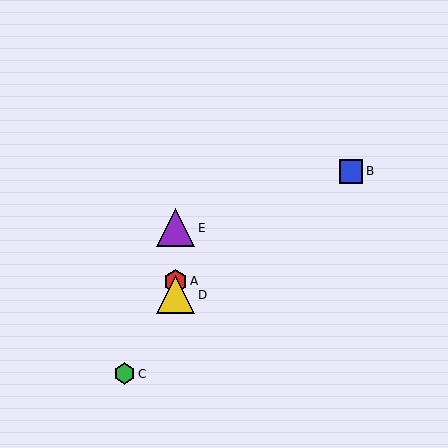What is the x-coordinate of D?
Object D is at x≈176.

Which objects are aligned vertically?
Objects A, D, E are aligned vertically.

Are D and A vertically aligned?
Yes, both are at x≈176.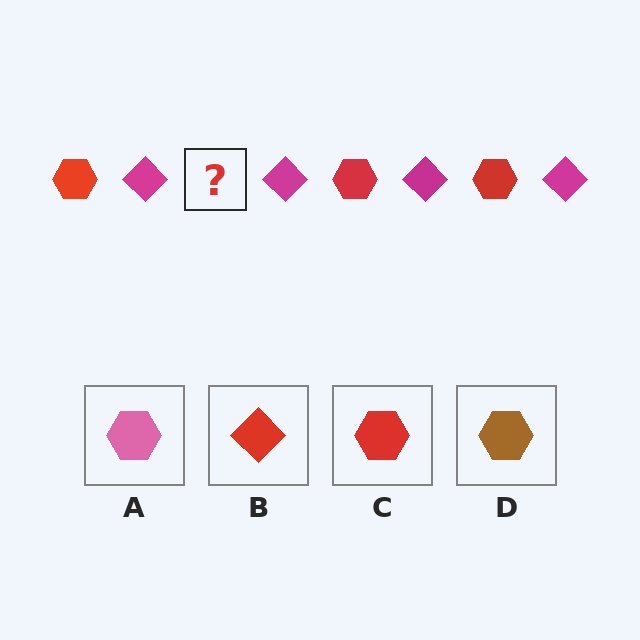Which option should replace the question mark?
Option C.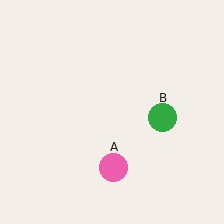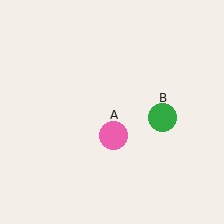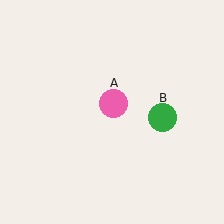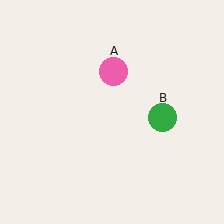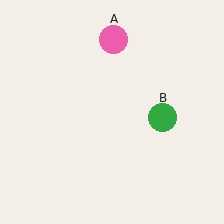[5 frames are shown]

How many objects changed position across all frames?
1 object changed position: pink circle (object A).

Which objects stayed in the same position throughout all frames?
Green circle (object B) remained stationary.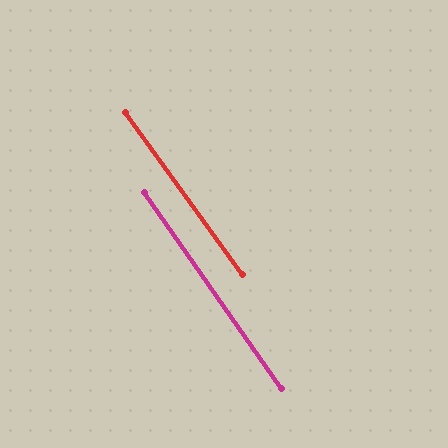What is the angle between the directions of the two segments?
Approximately 1 degree.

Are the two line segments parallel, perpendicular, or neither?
Parallel — their directions differ by only 0.9°.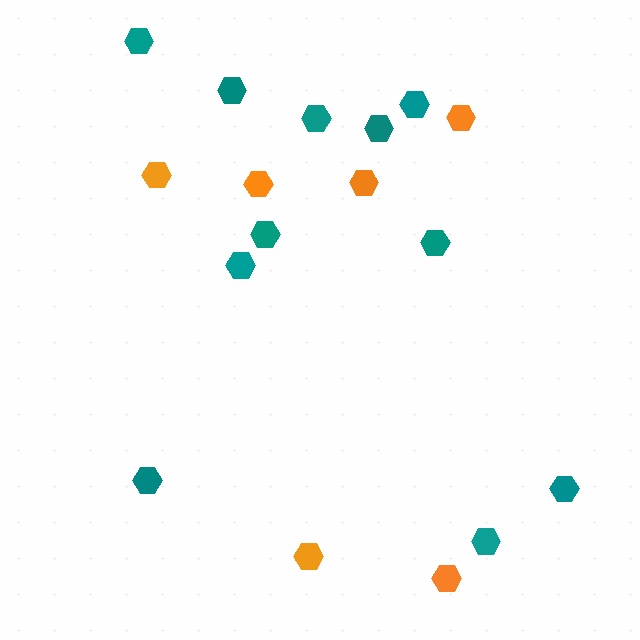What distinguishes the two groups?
There are 2 groups: one group of teal hexagons (11) and one group of orange hexagons (6).